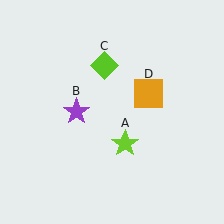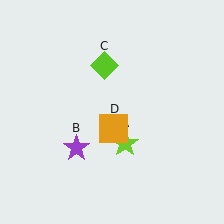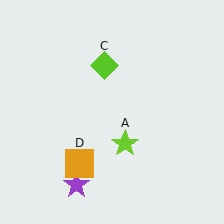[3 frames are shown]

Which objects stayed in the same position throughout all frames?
Lime star (object A) and lime diamond (object C) remained stationary.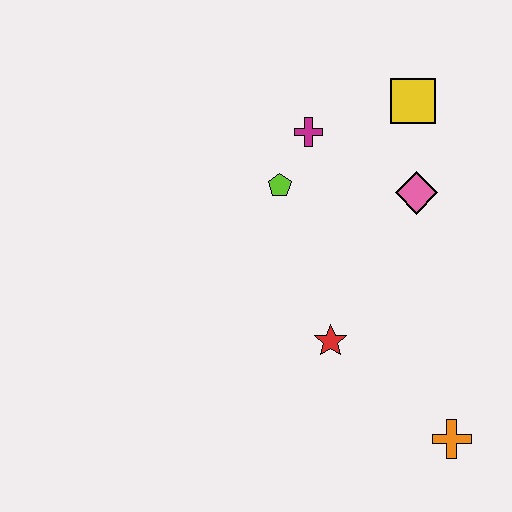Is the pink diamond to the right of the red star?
Yes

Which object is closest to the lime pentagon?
The magenta cross is closest to the lime pentagon.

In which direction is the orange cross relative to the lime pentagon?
The orange cross is below the lime pentagon.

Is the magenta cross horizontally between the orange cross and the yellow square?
No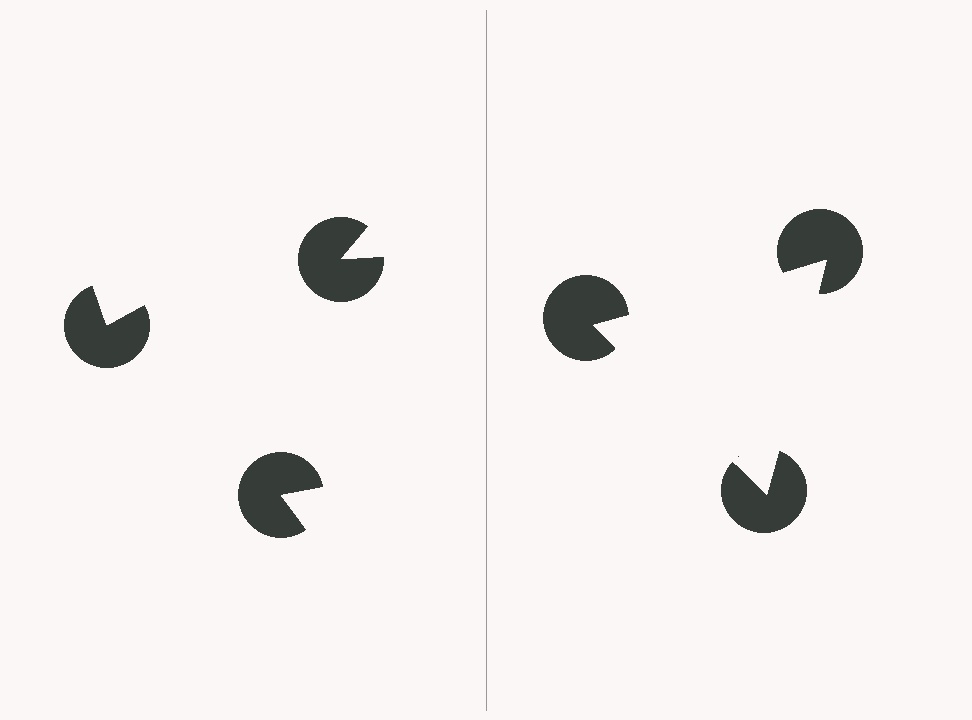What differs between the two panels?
The pac-man discs are positioned identically on both sides; only the wedge orientations differ. On the right they align to a triangle; on the left they are misaligned.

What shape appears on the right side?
An illusory triangle.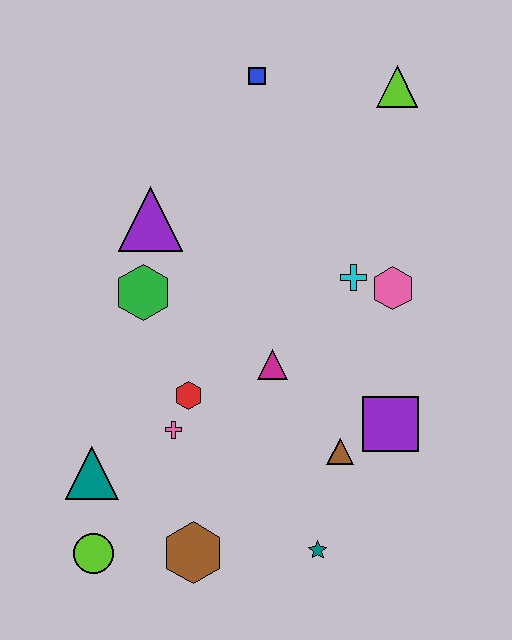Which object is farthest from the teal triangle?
The lime triangle is farthest from the teal triangle.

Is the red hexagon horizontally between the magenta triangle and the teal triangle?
Yes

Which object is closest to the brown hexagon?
The lime circle is closest to the brown hexagon.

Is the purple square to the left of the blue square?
No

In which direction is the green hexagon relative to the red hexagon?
The green hexagon is above the red hexagon.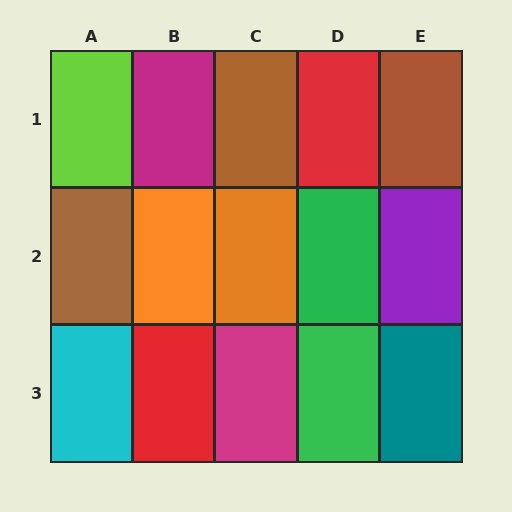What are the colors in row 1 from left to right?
Lime, magenta, brown, red, brown.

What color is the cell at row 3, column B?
Red.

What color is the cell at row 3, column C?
Magenta.